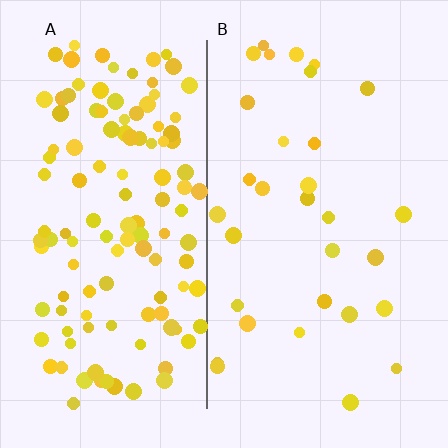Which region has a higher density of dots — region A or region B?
A (the left).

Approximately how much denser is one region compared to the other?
Approximately 4.0× — region A over region B.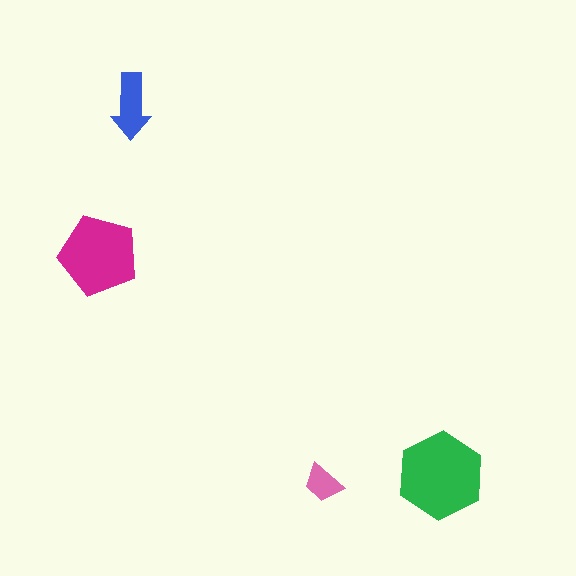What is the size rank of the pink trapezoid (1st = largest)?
4th.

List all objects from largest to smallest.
The green hexagon, the magenta pentagon, the blue arrow, the pink trapezoid.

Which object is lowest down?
The pink trapezoid is bottommost.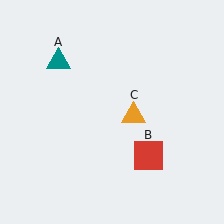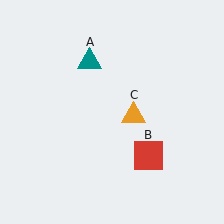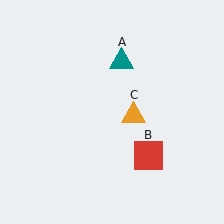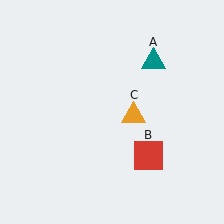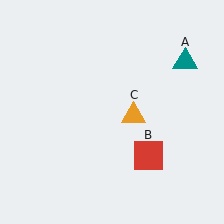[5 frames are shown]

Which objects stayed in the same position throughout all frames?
Red square (object B) and orange triangle (object C) remained stationary.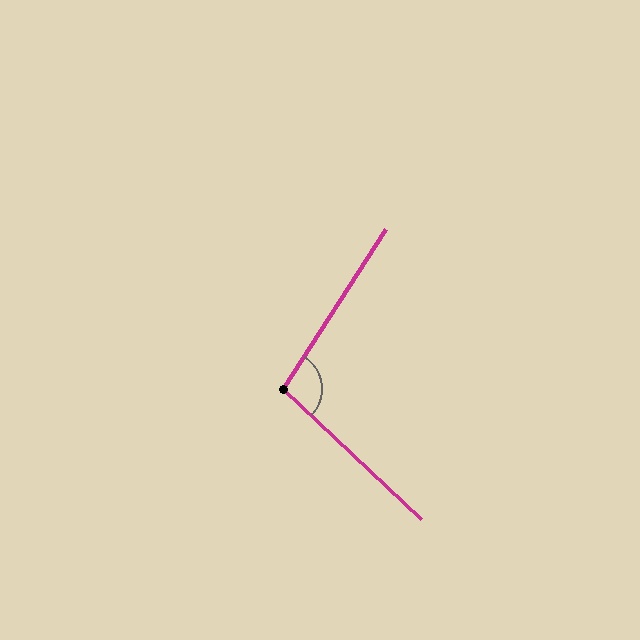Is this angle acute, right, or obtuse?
It is obtuse.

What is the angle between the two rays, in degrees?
Approximately 101 degrees.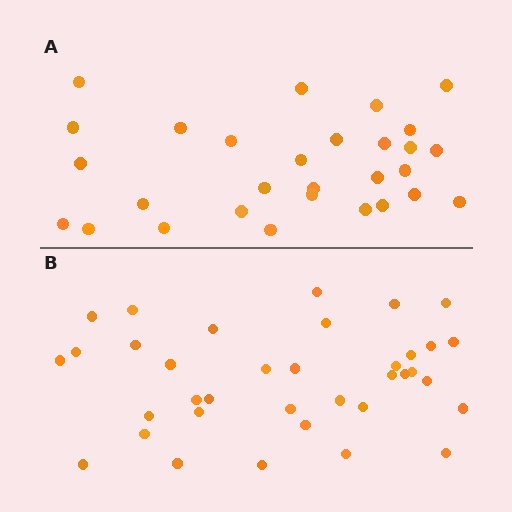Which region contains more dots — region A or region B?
Region B (the bottom region) has more dots.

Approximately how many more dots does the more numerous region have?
Region B has roughly 8 or so more dots than region A.